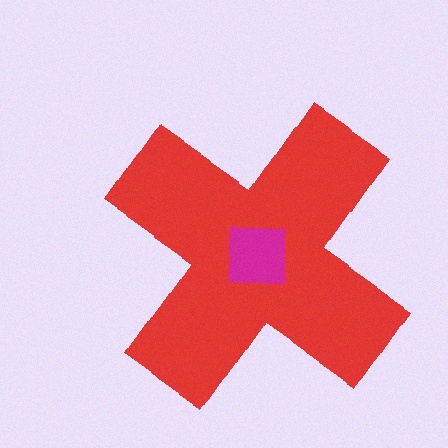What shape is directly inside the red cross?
The magenta square.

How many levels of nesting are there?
2.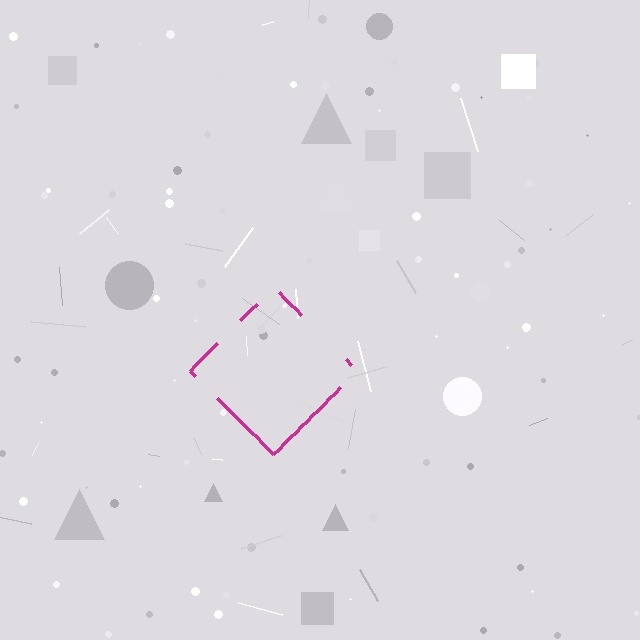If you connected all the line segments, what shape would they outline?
They would outline a diamond.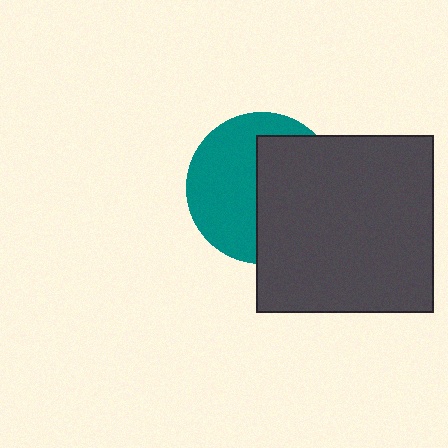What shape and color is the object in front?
The object in front is a dark gray square.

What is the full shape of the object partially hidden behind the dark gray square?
The partially hidden object is a teal circle.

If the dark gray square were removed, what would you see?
You would see the complete teal circle.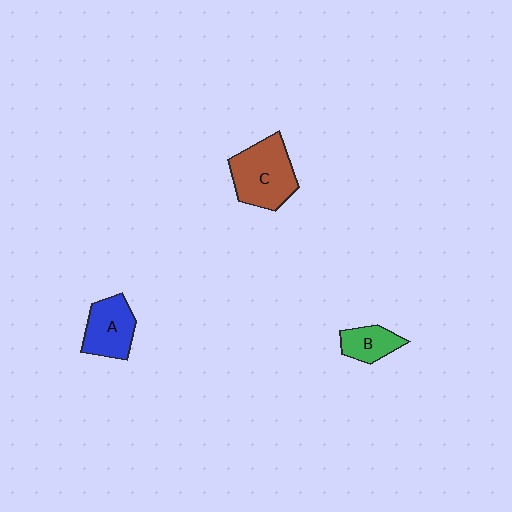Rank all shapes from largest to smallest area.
From largest to smallest: C (brown), A (blue), B (green).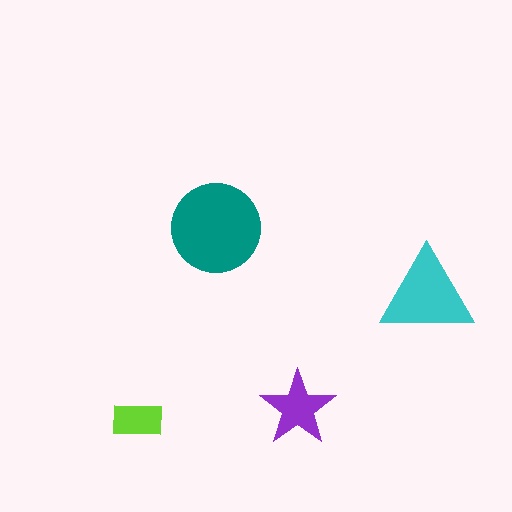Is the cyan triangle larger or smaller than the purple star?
Larger.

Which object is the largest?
The teal circle.